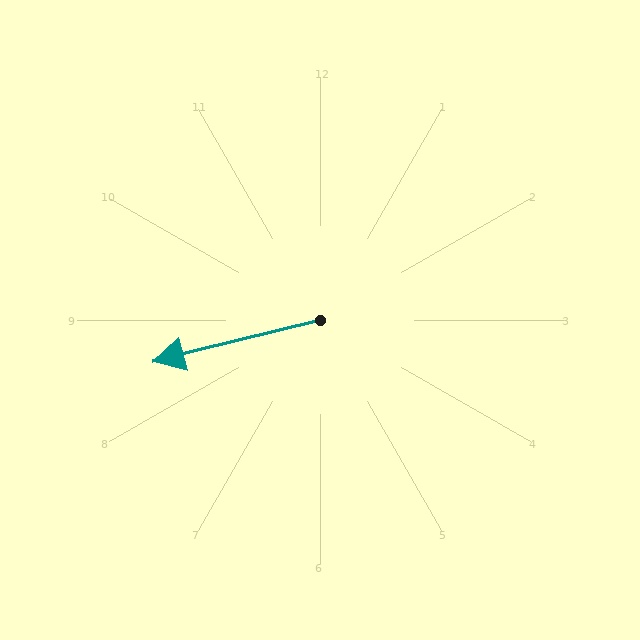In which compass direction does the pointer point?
West.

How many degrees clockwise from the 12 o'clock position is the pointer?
Approximately 256 degrees.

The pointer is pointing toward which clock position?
Roughly 9 o'clock.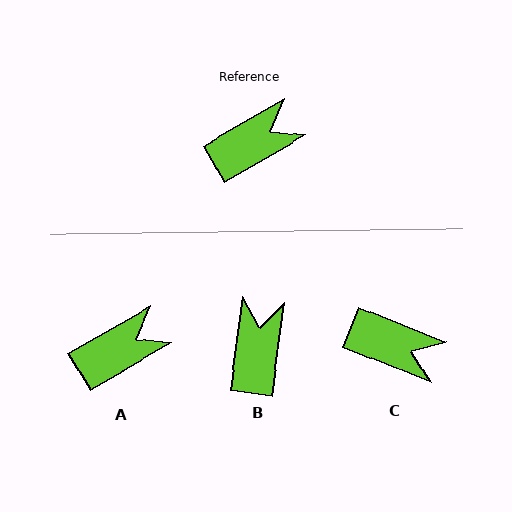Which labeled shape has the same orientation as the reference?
A.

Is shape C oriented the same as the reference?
No, it is off by about 52 degrees.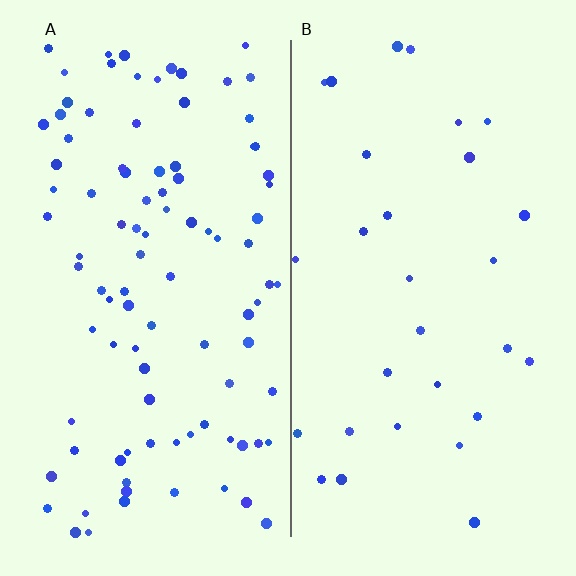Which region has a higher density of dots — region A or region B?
A (the left).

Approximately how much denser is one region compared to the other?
Approximately 3.3× — region A over region B.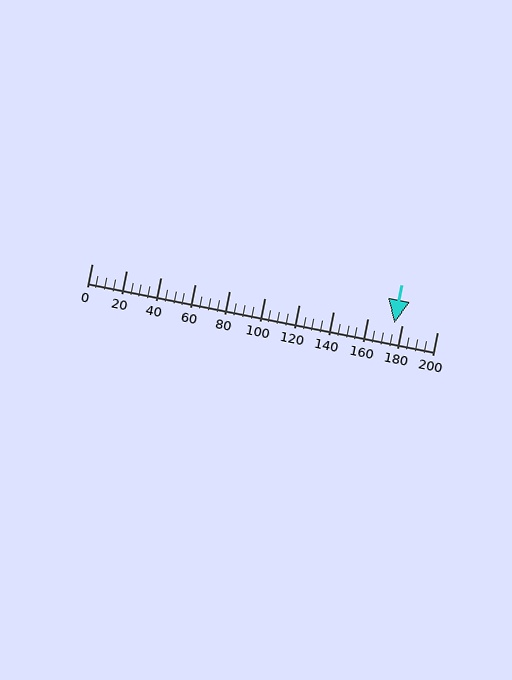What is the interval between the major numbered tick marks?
The major tick marks are spaced 20 units apart.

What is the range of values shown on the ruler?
The ruler shows values from 0 to 200.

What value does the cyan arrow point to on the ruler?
The cyan arrow points to approximately 175.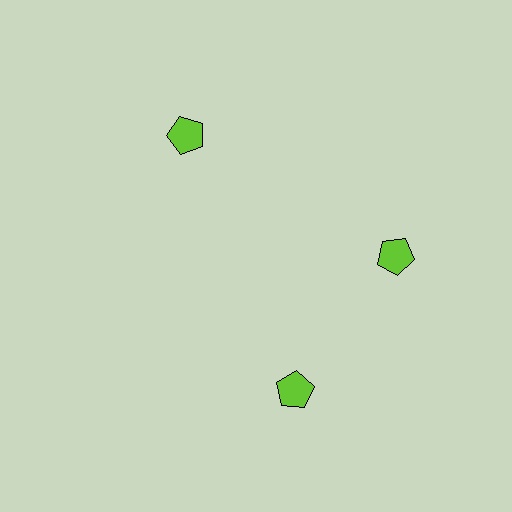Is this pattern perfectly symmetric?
No. The 3 lime pentagons are arranged in a ring, but one element near the 7 o'clock position is rotated out of alignment along the ring, breaking the 3-fold rotational symmetry.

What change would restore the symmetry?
The symmetry would be restored by rotating it back into even spacing with its neighbors so that all 3 pentagons sit at equal angles and equal distance from the center.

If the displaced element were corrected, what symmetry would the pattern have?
It would have 3-fold rotational symmetry — the pattern would map onto itself every 120 degrees.